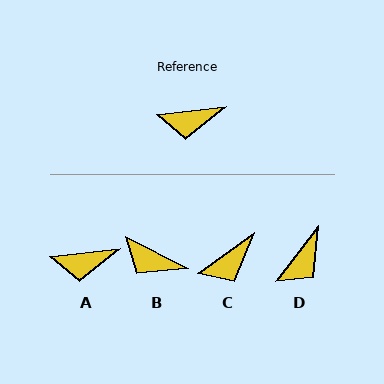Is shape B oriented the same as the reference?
No, it is off by about 34 degrees.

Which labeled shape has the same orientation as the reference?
A.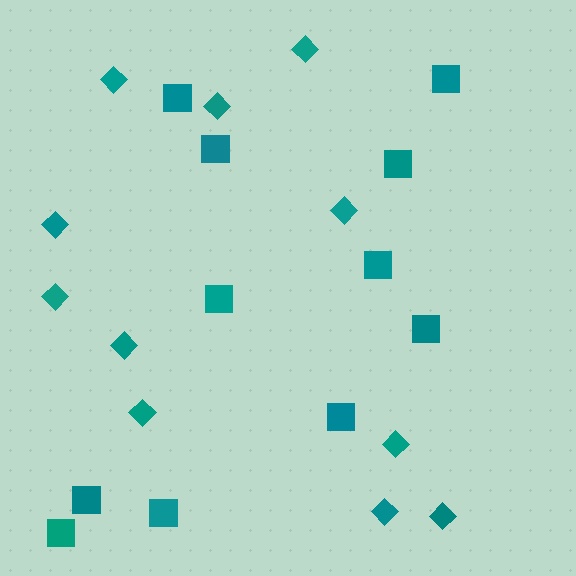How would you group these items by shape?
There are 2 groups: one group of squares (11) and one group of diamonds (11).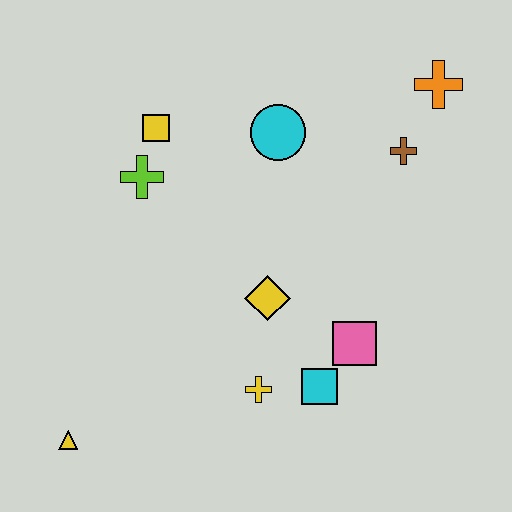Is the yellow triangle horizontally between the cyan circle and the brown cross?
No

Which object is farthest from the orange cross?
The yellow triangle is farthest from the orange cross.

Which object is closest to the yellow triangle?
The yellow cross is closest to the yellow triangle.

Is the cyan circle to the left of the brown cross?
Yes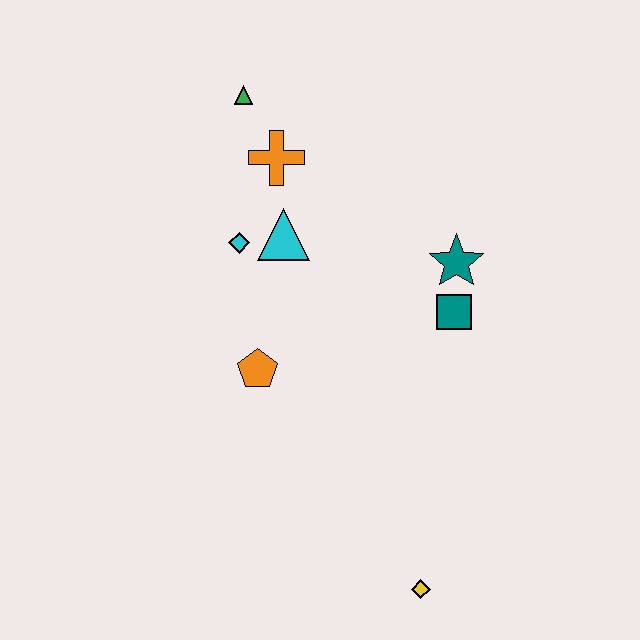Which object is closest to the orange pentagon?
The cyan diamond is closest to the orange pentagon.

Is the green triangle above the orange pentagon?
Yes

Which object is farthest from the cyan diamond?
The yellow diamond is farthest from the cyan diamond.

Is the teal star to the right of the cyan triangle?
Yes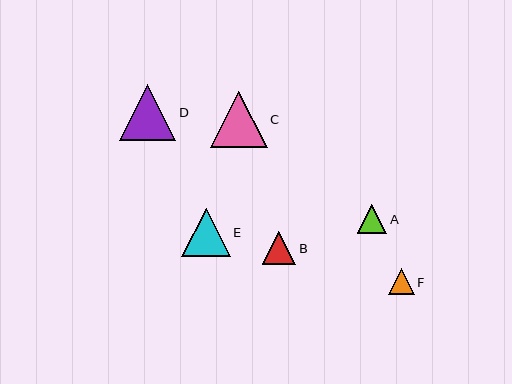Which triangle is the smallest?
Triangle F is the smallest with a size of approximately 26 pixels.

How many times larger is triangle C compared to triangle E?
Triangle C is approximately 1.2 times the size of triangle E.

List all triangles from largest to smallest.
From largest to smallest: C, D, E, B, A, F.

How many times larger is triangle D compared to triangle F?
Triangle D is approximately 2.1 times the size of triangle F.